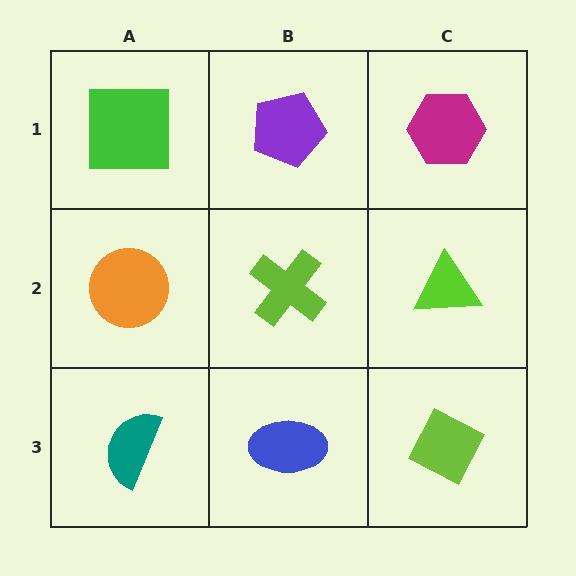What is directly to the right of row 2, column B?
A lime triangle.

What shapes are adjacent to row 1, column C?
A lime triangle (row 2, column C), a purple pentagon (row 1, column B).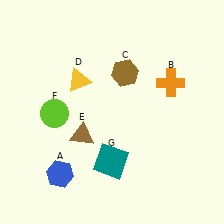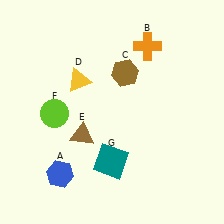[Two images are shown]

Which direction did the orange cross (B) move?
The orange cross (B) moved up.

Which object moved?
The orange cross (B) moved up.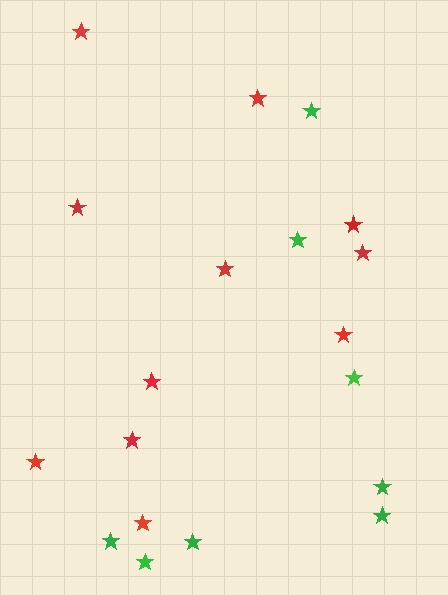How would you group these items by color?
There are 2 groups: one group of green stars (8) and one group of red stars (11).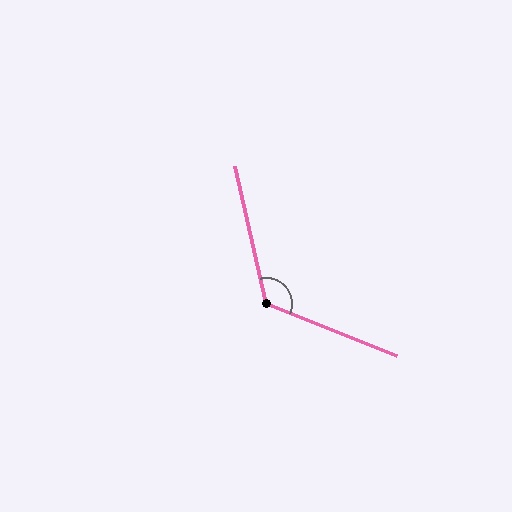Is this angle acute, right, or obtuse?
It is obtuse.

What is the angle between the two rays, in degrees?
Approximately 124 degrees.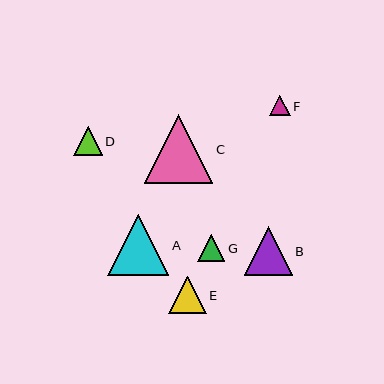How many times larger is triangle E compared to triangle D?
Triangle E is approximately 1.3 times the size of triangle D.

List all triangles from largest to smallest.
From largest to smallest: C, A, B, E, D, G, F.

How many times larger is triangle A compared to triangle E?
Triangle A is approximately 1.7 times the size of triangle E.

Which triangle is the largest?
Triangle C is the largest with a size of approximately 69 pixels.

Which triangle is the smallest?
Triangle F is the smallest with a size of approximately 20 pixels.